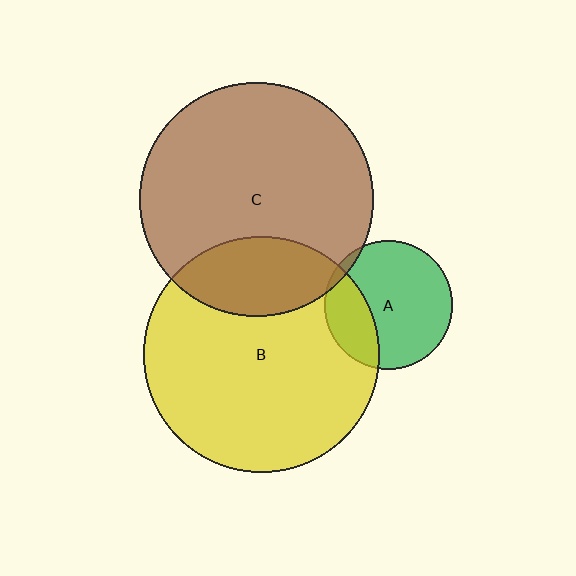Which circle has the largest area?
Circle B (yellow).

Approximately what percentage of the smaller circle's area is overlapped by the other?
Approximately 25%.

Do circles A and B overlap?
Yes.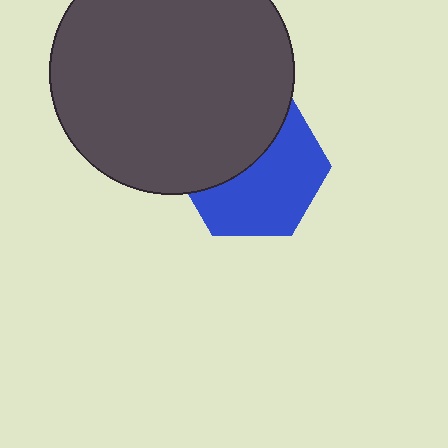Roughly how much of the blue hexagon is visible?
About half of it is visible (roughly 57%).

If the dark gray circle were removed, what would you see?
You would see the complete blue hexagon.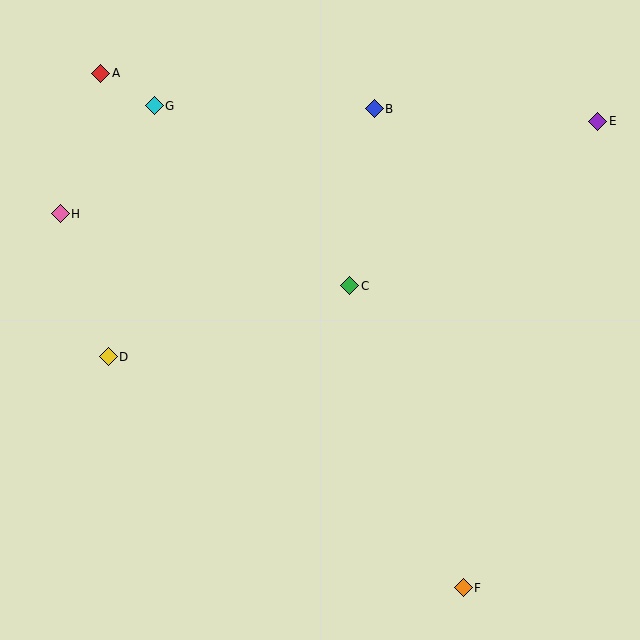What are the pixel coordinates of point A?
Point A is at (101, 73).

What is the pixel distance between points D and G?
The distance between D and G is 256 pixels.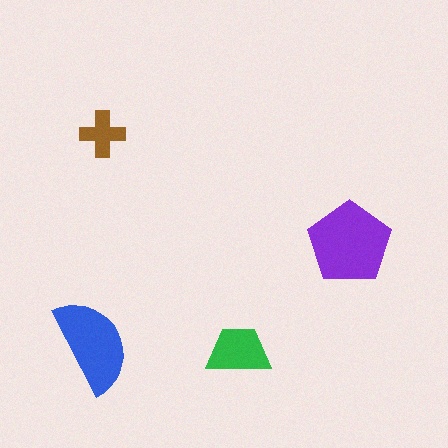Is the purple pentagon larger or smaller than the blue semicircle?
Larger.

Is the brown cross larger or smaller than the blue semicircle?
Smaller.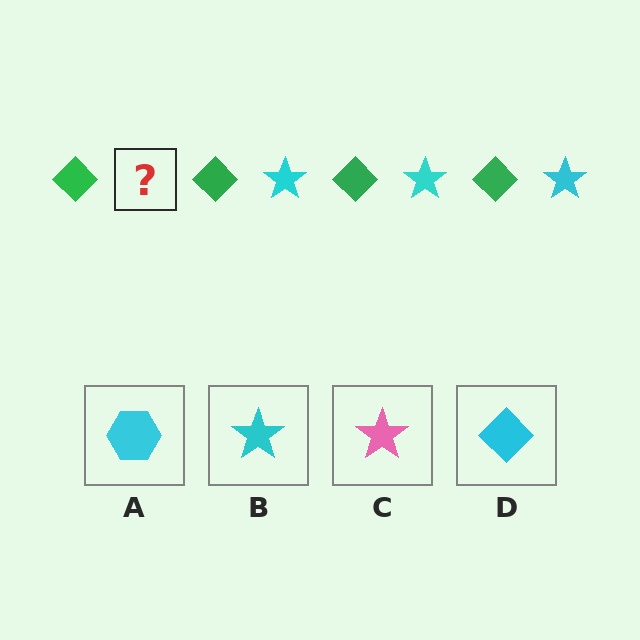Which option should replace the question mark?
Option B.